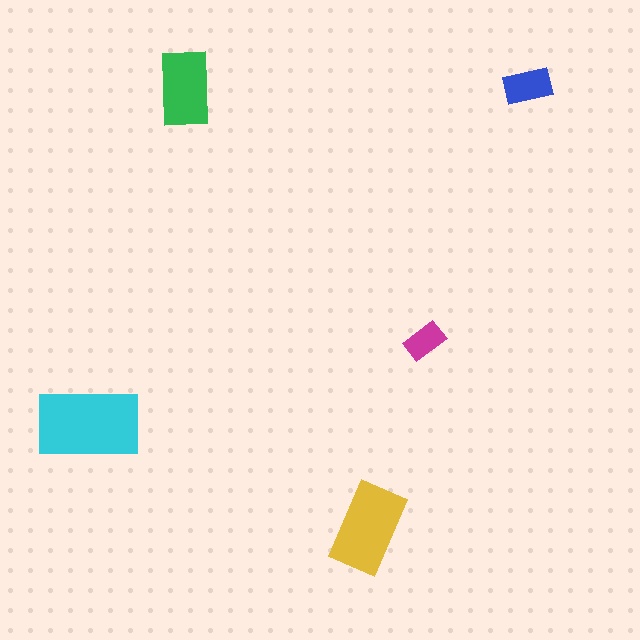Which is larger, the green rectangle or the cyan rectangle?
The cyan one.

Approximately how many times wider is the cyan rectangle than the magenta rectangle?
About 2.5 times wider.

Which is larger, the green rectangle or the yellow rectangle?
The yellow one.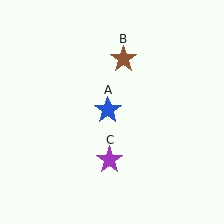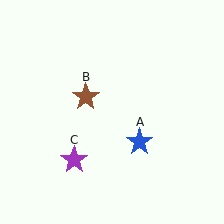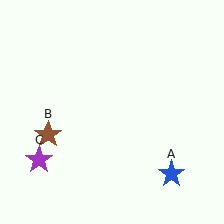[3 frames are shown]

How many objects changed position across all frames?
3 objects changed position: blue star (object A), brown star (object B), purple star (object C).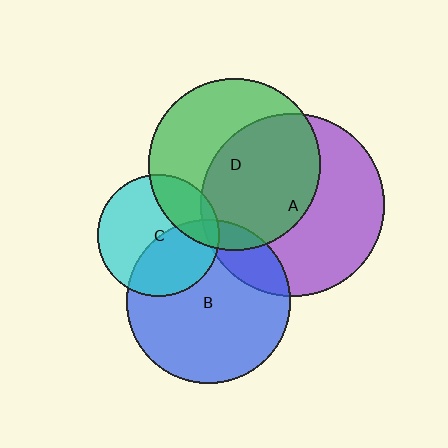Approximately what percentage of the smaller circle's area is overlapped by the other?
Approximately 15%.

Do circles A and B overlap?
Yes.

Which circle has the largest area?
Circle A (purple).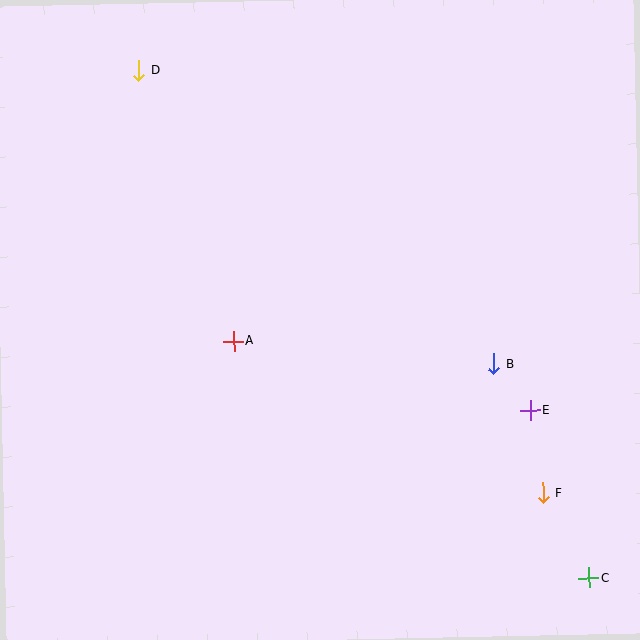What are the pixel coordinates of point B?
Point B is at (494, 364).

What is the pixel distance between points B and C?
The distance between B and C is 234 pixels.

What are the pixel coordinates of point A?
Point A is at (234, 341).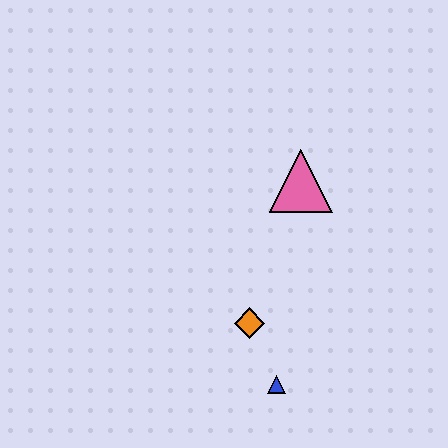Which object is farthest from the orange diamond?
The pink triangle is farthest from the orange diamond.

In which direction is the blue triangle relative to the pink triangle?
The blue triangle is below the pink triangle.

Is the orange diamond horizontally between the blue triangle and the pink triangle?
No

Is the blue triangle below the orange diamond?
Yes